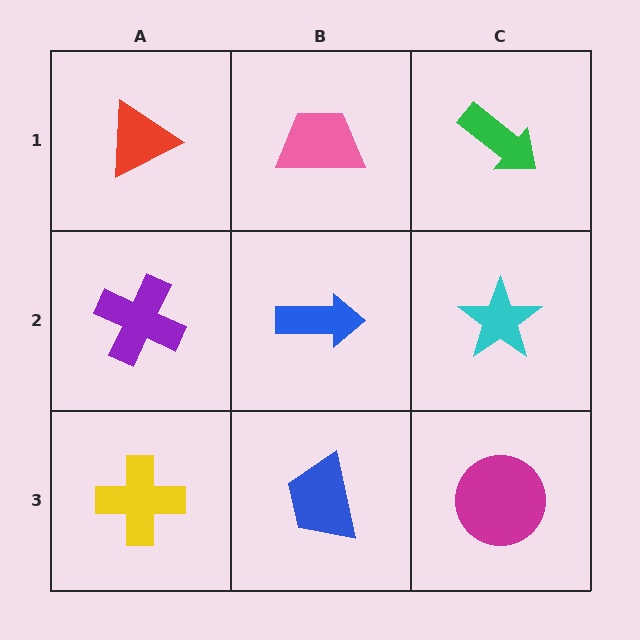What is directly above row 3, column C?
A cyan star.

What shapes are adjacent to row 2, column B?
A pink trapezoid (row 1, column B), a blue trapezoid (row 3, column B), a purple cross (row 2, column A), a cyan star (row 2, column C).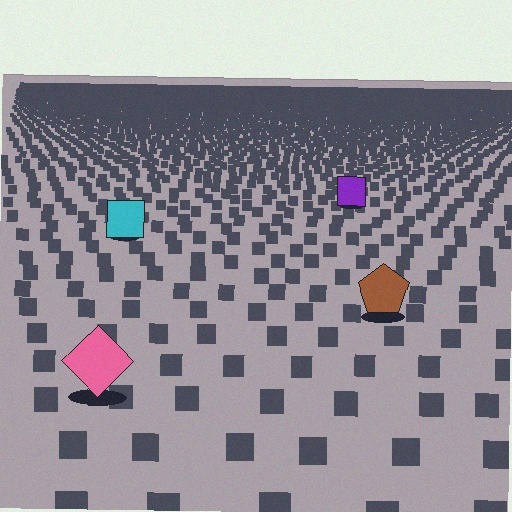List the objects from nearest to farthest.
From nearest to farthest: the pink diamond, the brown pentagon, the cyan square, the purple square.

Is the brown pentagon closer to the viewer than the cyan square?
Yes. The brown pentagon is closer — you can tell from the texture gradient: the ground texture is coarser near it.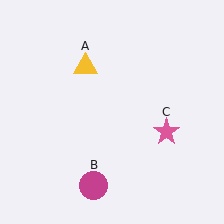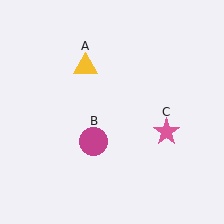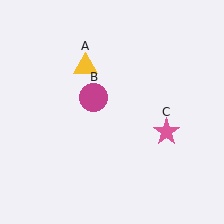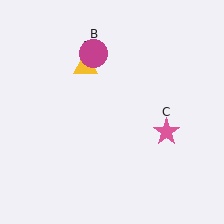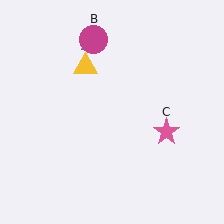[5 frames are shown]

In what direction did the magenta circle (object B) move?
The magenta circle (object B) moved up.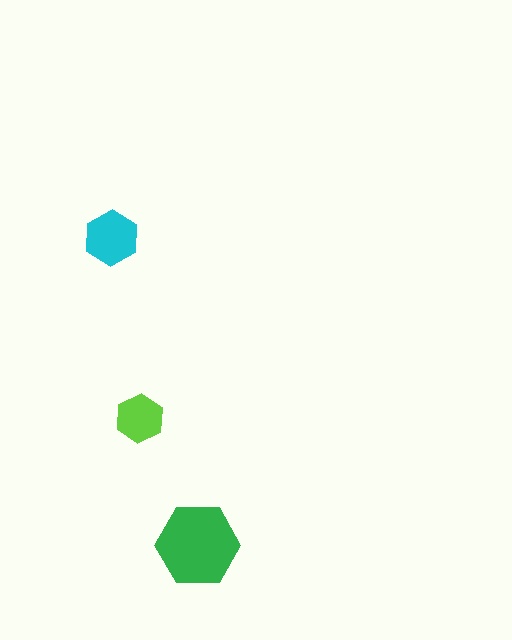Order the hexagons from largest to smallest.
the green one, the cyan one, the lime one.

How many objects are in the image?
There are 3 objects in the image.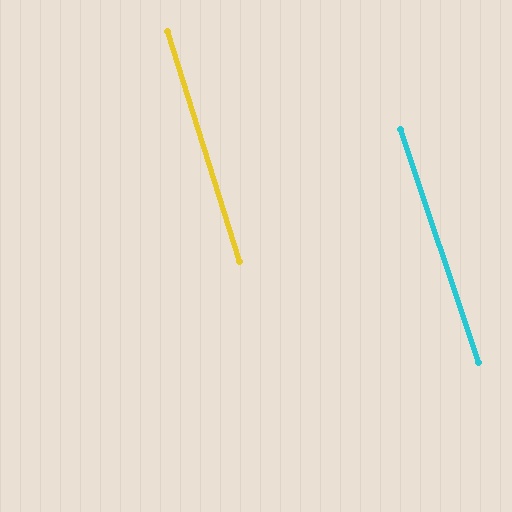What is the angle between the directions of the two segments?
Approximately 1 degree.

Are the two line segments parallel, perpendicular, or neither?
Parallel — their directions differ by only 1.0°.